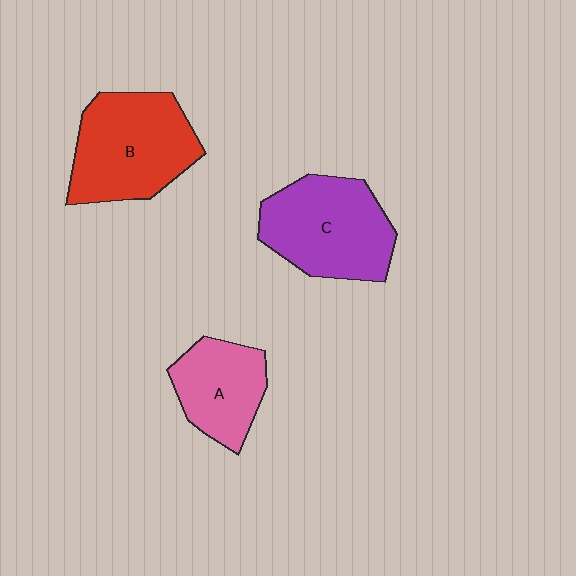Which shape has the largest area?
Shape B (red).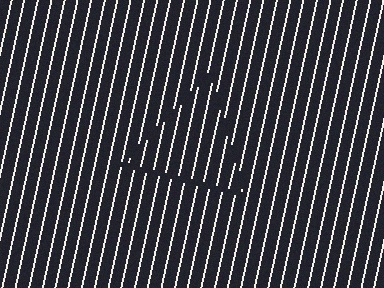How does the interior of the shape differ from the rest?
The interior of the shape contains the same grating, shifted by half a period — the contour is defined by the phase discontinuity where line-ends from the inner and outer gratings abut.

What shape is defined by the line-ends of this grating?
An illusory triangle. The interior of the shape contains the same grating, shifted by half a period — the contour is defined by the phase discontinuity where line-ends from the inner and outer gratings abut.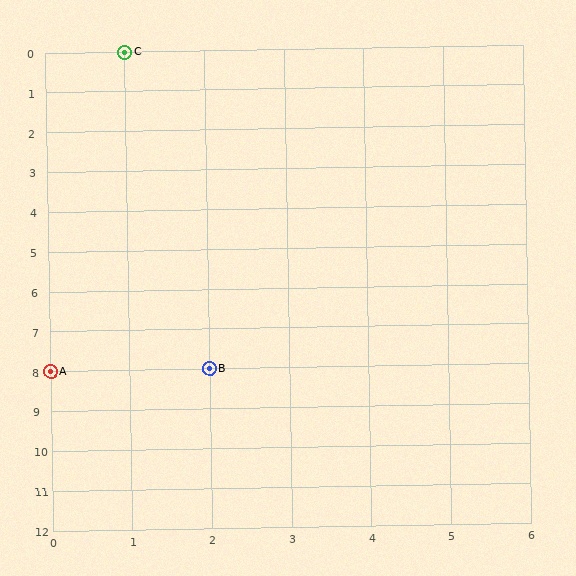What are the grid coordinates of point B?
Point B is at grid coordinates (2, 8).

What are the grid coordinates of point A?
Point A is at grid coordinates (0, 8).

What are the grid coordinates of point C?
Point C is at grid coordinates (1, 0).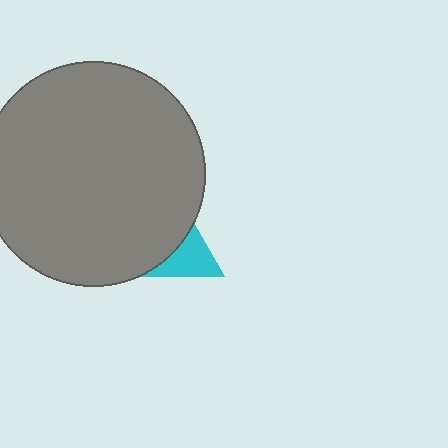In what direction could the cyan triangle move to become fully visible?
The cyan triangle could move toward the lower-right. That would shift it out from behind the gray circle entirely.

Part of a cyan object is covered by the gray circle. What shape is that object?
It is a triangle.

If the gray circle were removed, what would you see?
You would see the complete cyan triangle.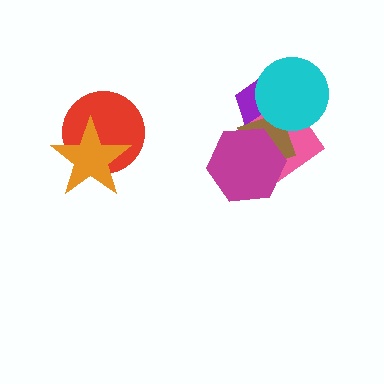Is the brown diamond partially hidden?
Yes, it is partially covered by another shape.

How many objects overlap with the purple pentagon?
4 objects overlap with the purple pentagon.